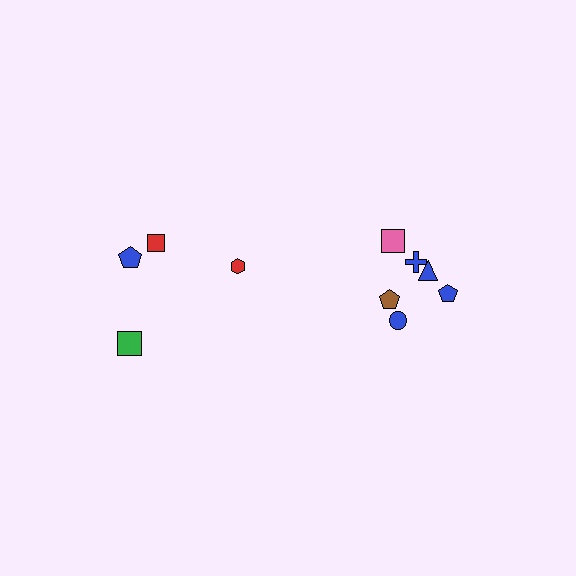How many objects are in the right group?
There are 6 objects.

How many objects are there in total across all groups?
There are 10 objects.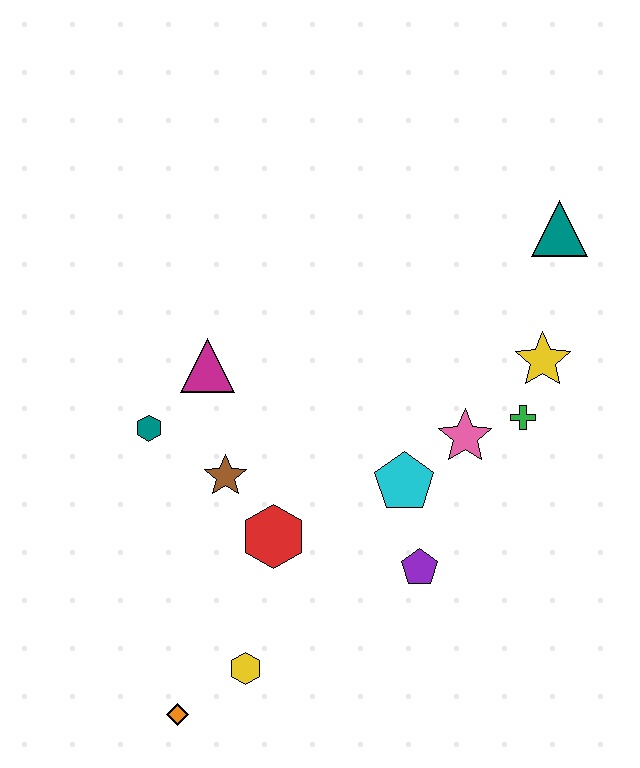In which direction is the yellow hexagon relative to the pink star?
The yellow hexagon is below the pink star.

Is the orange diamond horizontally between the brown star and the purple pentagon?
No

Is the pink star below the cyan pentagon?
No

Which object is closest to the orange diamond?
The yellow hexagon is closest to the orange diamond.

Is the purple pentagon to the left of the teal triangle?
Yes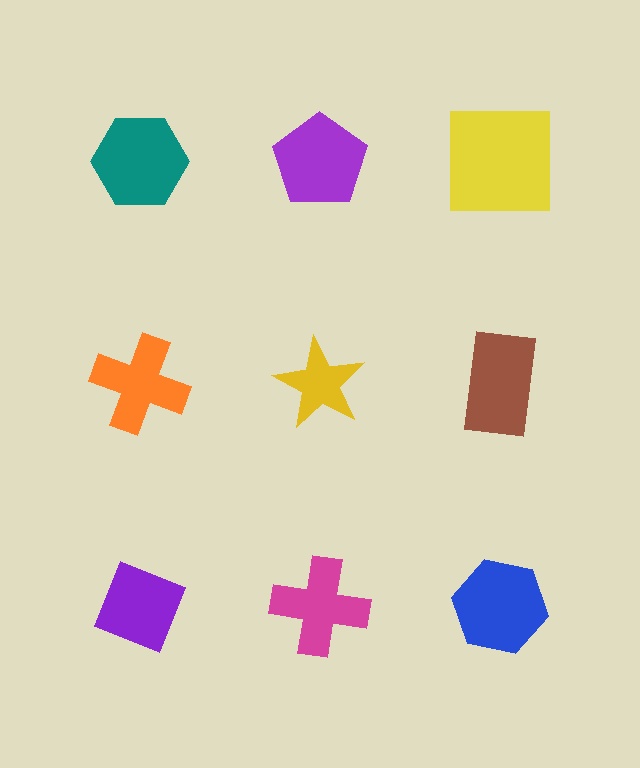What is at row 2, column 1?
An orange cross.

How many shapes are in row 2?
3 shapes.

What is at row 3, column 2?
A magenta cross.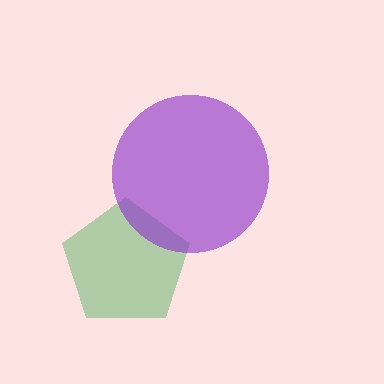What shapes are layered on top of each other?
The layered shapes are: a green pentagon, a purple circle.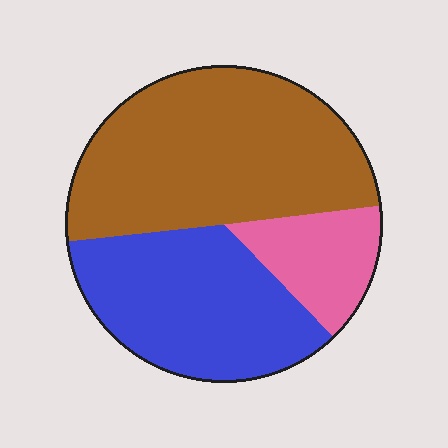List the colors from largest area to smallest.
From largest to smallest: brown, blue, pink.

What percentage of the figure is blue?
Blue covers about 35% of the figure.